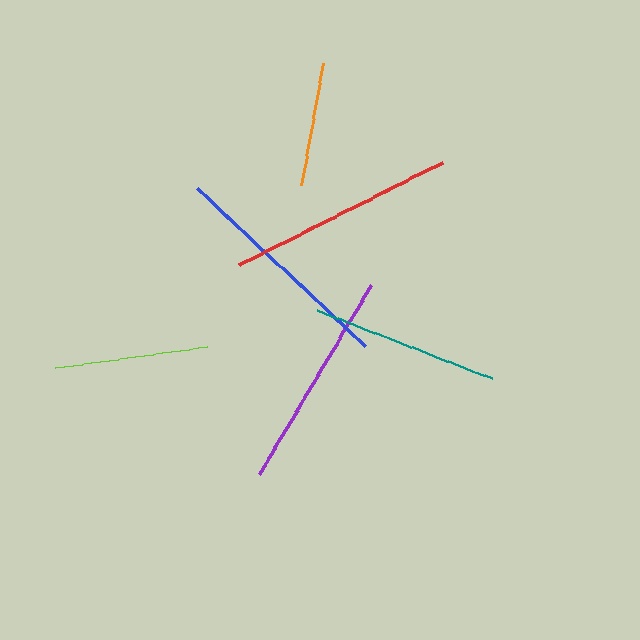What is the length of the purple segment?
The purple segment is approximately 220 pixels long.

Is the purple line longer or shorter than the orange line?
The purple line is longer than the orange line.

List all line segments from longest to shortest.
From longest to shortest: blue, red, purple, teal, lime, orange.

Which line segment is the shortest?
The orange line is the shortest at approximately 124 pixels.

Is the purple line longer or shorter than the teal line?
The purple line is longer than the teal line.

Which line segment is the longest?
The blue line is the longest at approximately 230 pixels.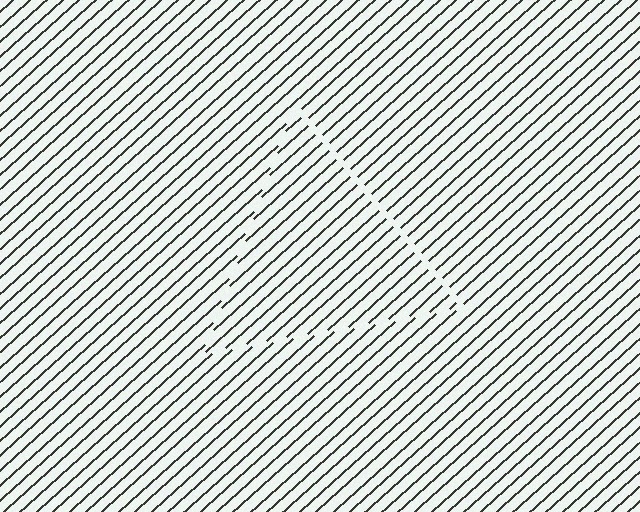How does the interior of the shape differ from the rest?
The interior of the shape contains the same grating, shifted by half a period — the contour is defined by the phase discontinuity where line-ends from the inner and outer gratings abut.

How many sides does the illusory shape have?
3 sides — the line-ends trace a triangle.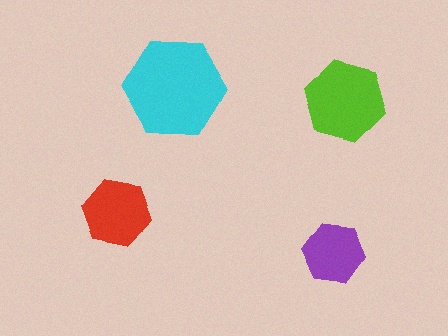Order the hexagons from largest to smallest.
the cyan one, the lime one, the red one, the purple one.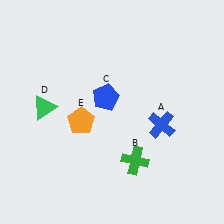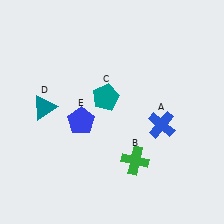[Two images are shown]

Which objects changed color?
C changed from blue to teal. D changed from green to teal. E changed from orange to blue.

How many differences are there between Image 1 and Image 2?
There are 3 differences between the two images.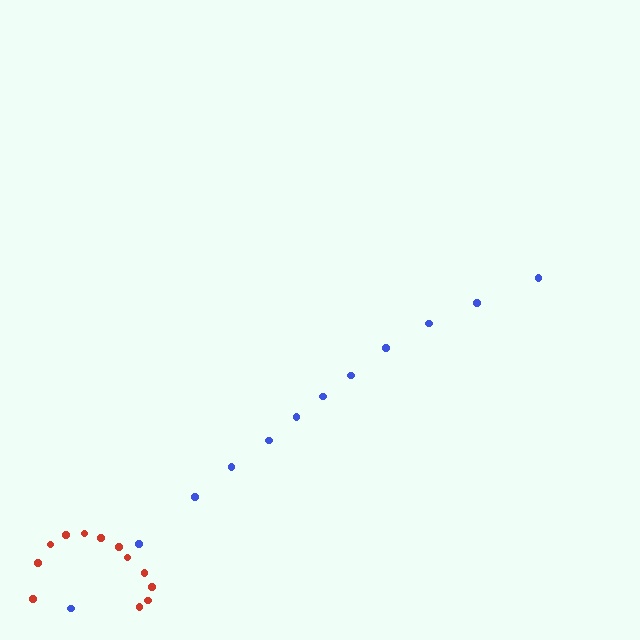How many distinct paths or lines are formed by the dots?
There are 2 distinct paths.